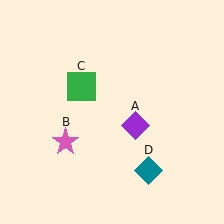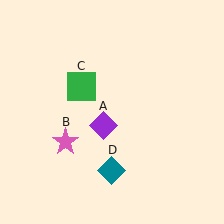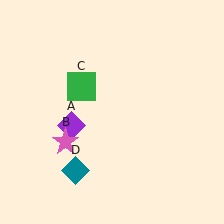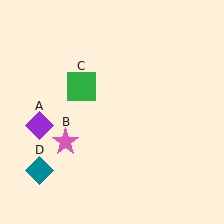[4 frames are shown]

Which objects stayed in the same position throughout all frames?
Pink star (object B) and green square (object C) remained stationary.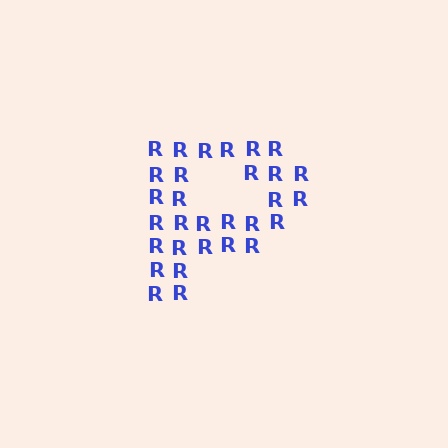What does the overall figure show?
The overall figure shows the letter P.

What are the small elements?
The small elements are letter R's.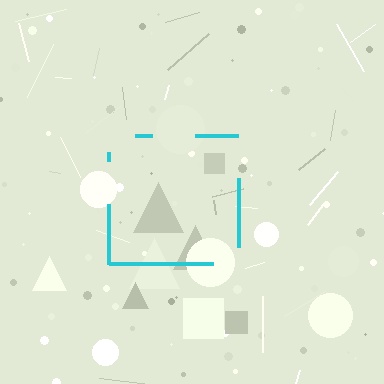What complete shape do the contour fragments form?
The contour fragments form a square.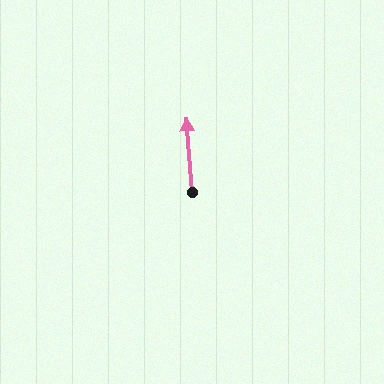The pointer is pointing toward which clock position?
Roughly 12 o'clock.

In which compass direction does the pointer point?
North.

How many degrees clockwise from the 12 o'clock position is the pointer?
Approximately 356 degrees.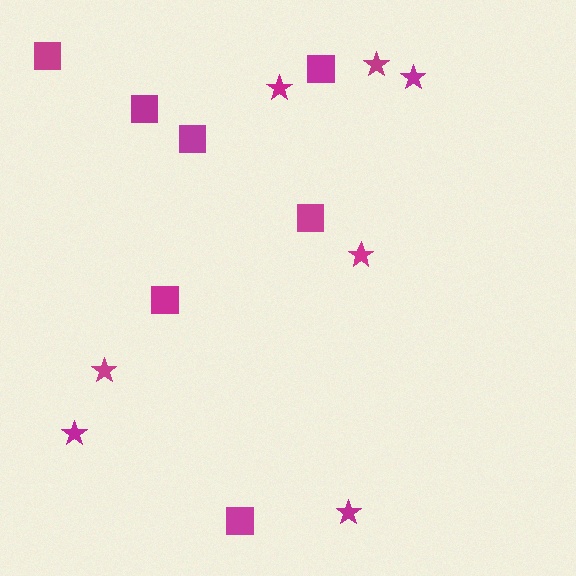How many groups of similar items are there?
There are 2 groups: one group of stars (7) and one group of squares (7).